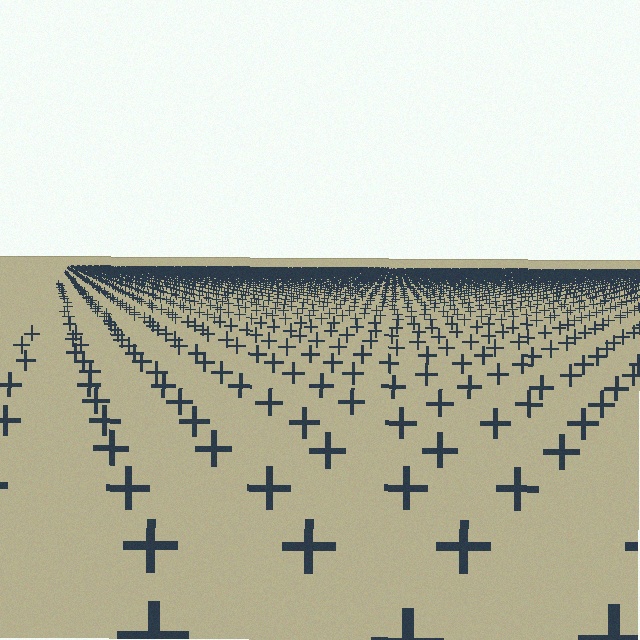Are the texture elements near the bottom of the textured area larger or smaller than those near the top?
Larger. Near the bottom, elements are closer to the viewer and appear at a bigger on-screen size.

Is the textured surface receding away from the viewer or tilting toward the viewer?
The surface is receding away from the viewer. Texture elements get smaller and denser toward the top.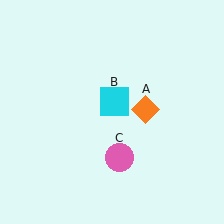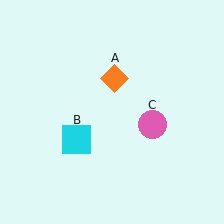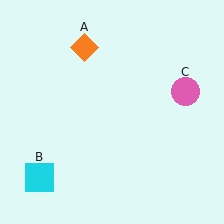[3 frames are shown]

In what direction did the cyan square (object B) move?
The cyan square (object B) moved down and to the left.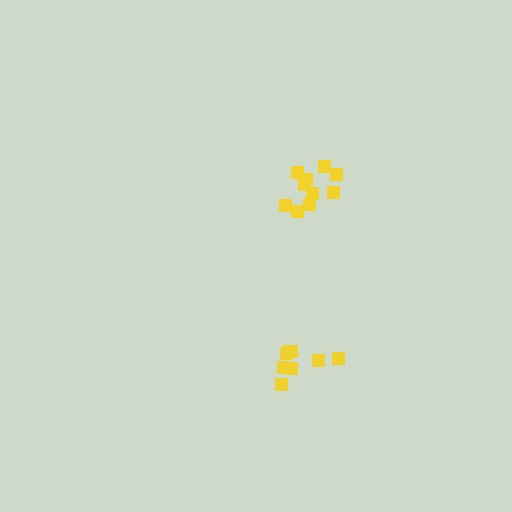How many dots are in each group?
Group 1: 10 dots, Group 2: 8 dots (18 total).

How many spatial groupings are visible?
There are 2 spatial groupings.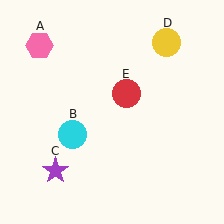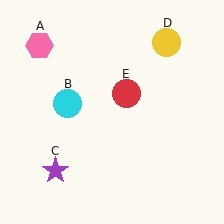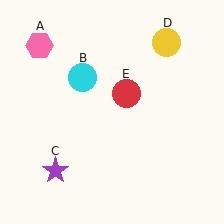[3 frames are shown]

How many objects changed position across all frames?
1 object changed position: cyan circle (object B).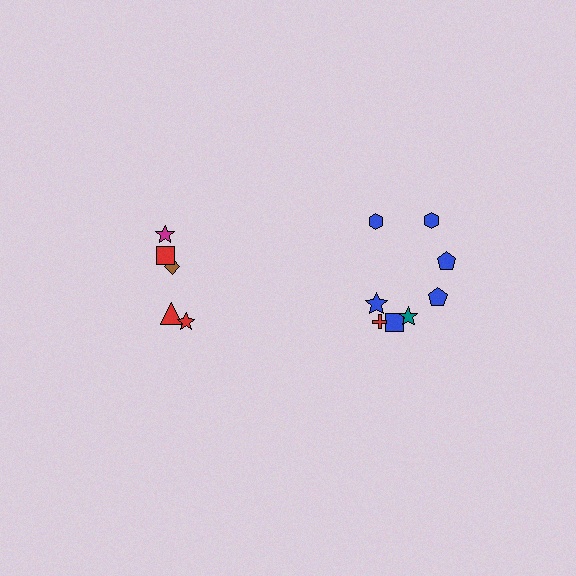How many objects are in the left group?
There are 5 objects.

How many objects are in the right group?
There are 8 objects.